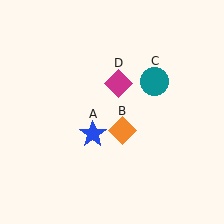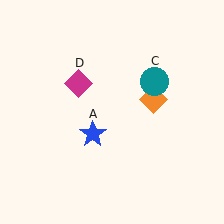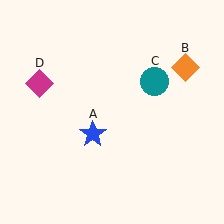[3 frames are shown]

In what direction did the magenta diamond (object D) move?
The magenta diamond (object D) moved left.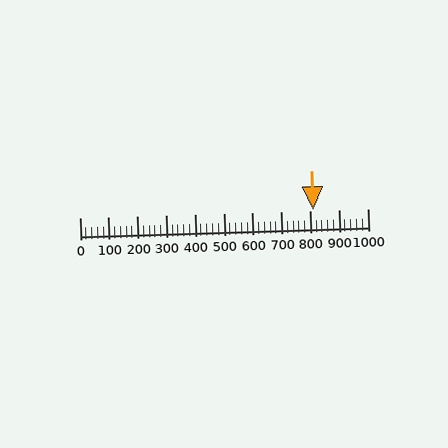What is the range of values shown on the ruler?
The ruler shows values from 0 to 1000.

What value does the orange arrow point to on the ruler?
The orange arrow points to approximately 812.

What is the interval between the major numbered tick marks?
The major tick marks are spaced 100 units apart.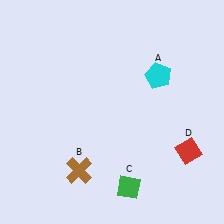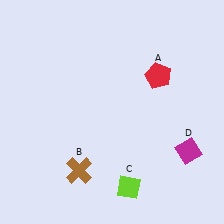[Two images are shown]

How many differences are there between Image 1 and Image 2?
There are 3 differences between the two images.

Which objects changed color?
A changed from cyan to red. C changed from green to lime. D changed from red to magenta.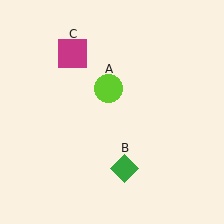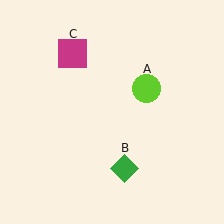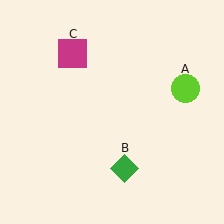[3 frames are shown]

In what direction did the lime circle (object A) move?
The lime circle (object A) moved right.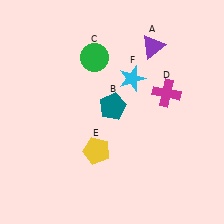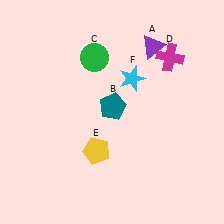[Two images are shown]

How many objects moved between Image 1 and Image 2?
1 object moved between the two images.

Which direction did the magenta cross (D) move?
The magenta cross (D) moved up.